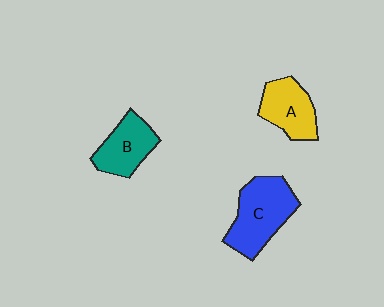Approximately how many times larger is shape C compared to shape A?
Approximately 1.4 times.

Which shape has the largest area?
Shape C (blue).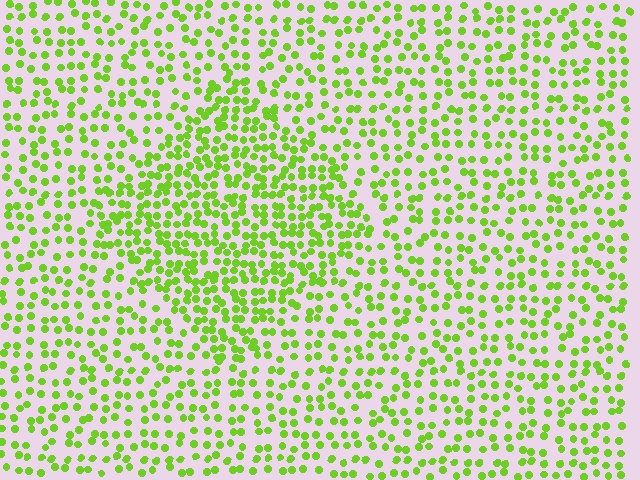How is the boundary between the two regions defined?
The boundary is defined by a change in element density (approximately 1.7x ratio). All elements are the same color, size, and shape.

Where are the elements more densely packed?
The elements are more densely packed inside the diamond boundary.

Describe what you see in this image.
The image contains small lime elements arranged at two different densities. A diamond-shaped region is visible where the elements are more densely packed than the surrounding area.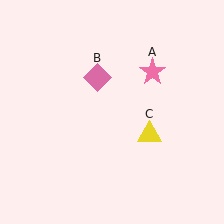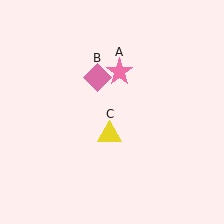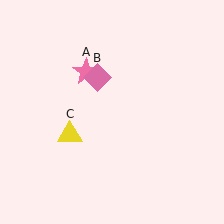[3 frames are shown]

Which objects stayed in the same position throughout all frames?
Pink diamond (object B) remained stationary.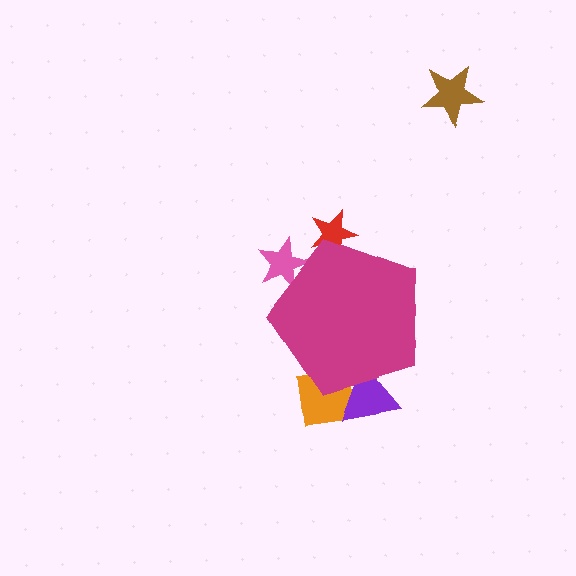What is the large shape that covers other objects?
A magenta pentagon.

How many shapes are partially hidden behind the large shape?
5 shapes are partially hidden.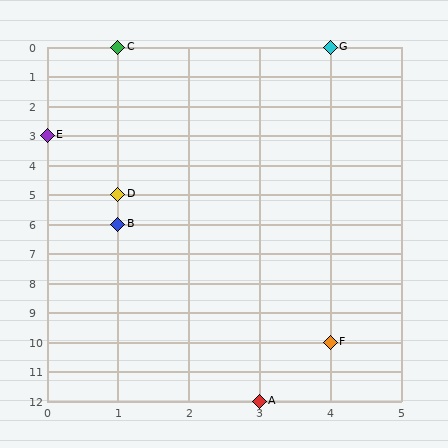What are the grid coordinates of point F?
Point F is at grid coordinates (4, 10).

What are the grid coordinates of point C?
Point C is at grid coordinates (1, 0).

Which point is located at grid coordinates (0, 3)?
Point E is at (0, 3).